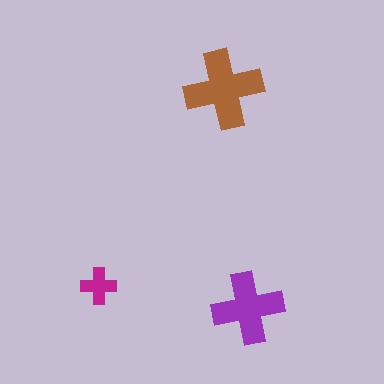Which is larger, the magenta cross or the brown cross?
The brown one.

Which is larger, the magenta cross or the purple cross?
The purple one.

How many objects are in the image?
There are 3 objects in the image.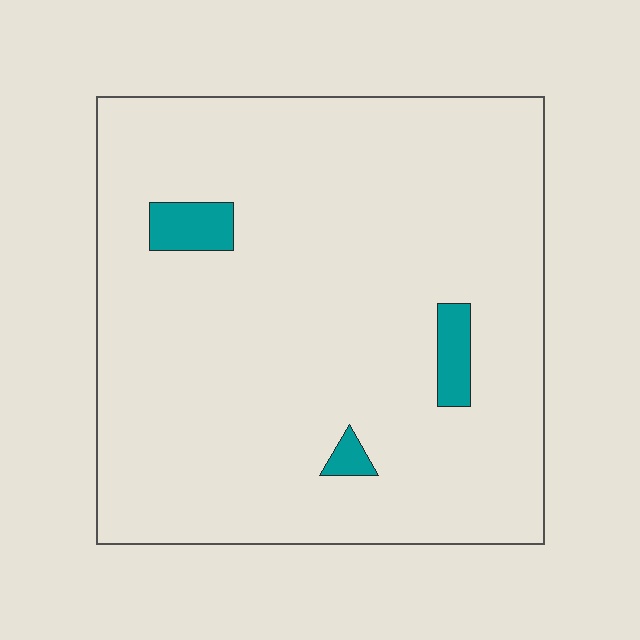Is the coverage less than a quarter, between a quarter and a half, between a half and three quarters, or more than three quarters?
Less than a quarter.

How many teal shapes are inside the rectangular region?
3.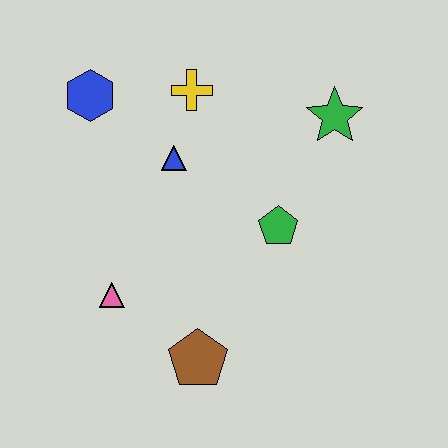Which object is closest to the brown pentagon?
The pink triangle is closest to the brown pentagon.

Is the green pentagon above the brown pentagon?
Yes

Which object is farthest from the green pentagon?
The blue hexagon is farthest from the green pentagon.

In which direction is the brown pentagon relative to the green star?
The brown pentagon is below the green star.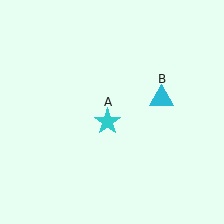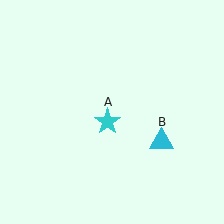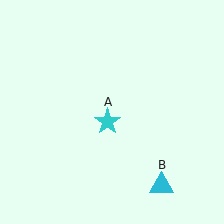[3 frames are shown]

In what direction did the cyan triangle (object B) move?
The cyan triangle (object B) moved down.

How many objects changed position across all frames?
1 object changed position: cyan triangle (object B).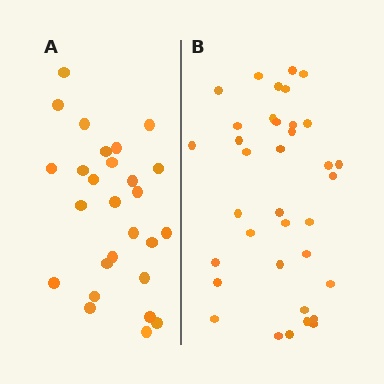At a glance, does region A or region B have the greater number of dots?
Region B (the right region) has more dots.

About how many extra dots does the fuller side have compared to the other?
Region B has roughly 8 or so more dots than region A.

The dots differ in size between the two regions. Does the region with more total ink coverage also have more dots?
No. Region A has more total ink coverage because its dots are larger, but region B actually contains more individual dots. Total area can be misleading — the number of items is what matters here.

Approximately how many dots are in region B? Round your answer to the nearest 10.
About 40 dots. (The exact count is 36, which rounds to 40.)